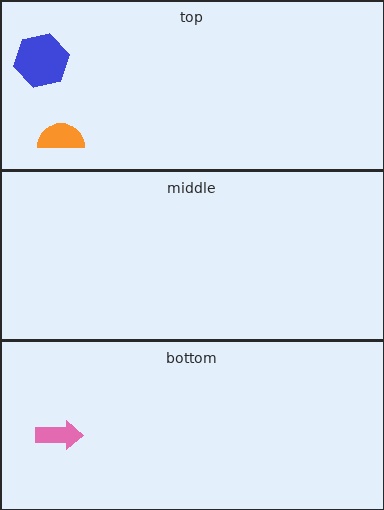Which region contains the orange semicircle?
The top region.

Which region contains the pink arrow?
The bottom region.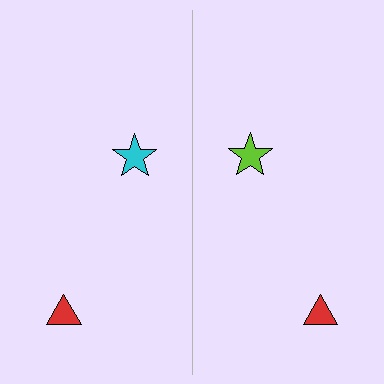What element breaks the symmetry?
The lime star on the right side breaks the symmetry — its mirror counterpart is cyan.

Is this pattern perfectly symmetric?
No, the pattern is not perfectly symmetric. The lime star on the right side breaks the symmetry — its mirror counterpart is cyan.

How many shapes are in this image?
There are 4 shapes in this image.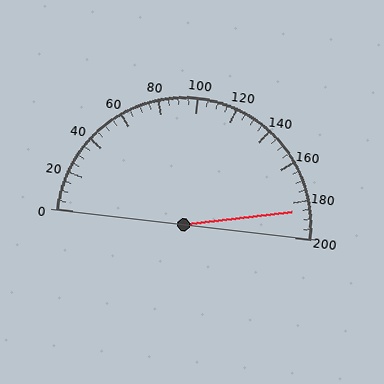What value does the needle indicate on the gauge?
The needle indicates approximately 185.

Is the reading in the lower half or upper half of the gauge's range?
The reading is in the upper half of the range (0 to 200).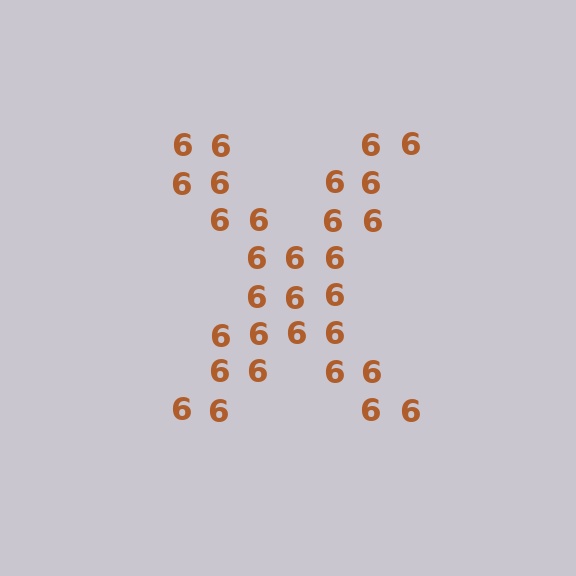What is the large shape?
The large shape is the letter X.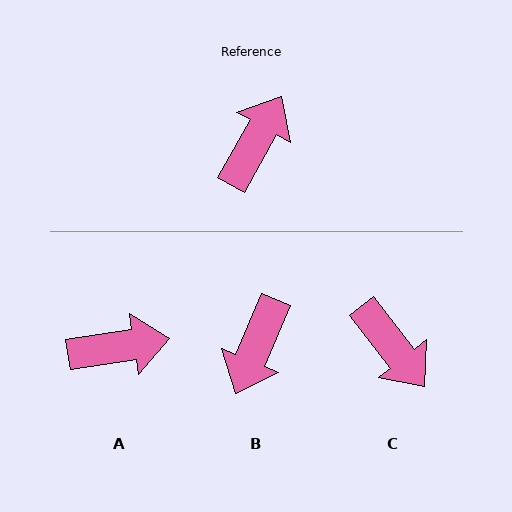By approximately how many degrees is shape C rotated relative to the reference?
Approximately 112 degrees clockwise.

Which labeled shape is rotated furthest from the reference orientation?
B, about 174 degrees away.